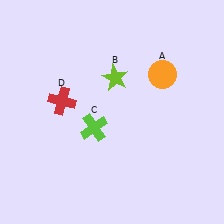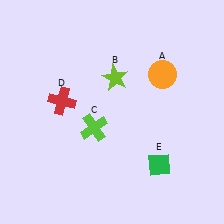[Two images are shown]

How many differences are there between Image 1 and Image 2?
There is 1 difference between the two images.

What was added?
A green diamond (E) was added in Image 2.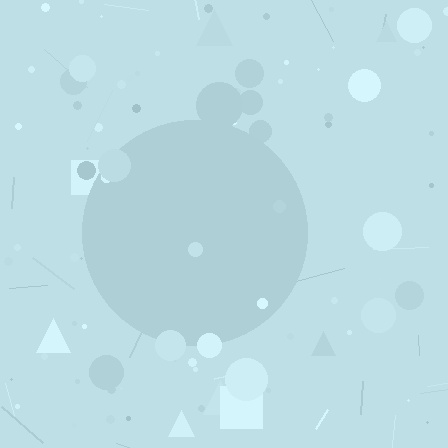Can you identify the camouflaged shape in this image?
The camouflaged shape is a circle.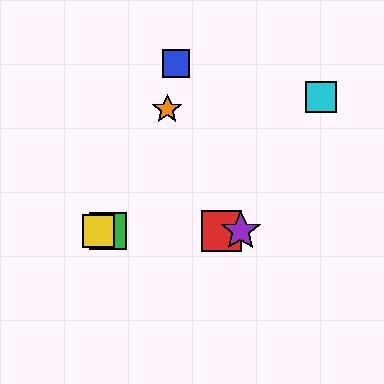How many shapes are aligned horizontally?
4 shapes (the red square, the green square, the yellow square, the purple star) are aligned horizontally.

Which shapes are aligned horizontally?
The red square, the green square, the yellow square, the purple star are aligned horizontally.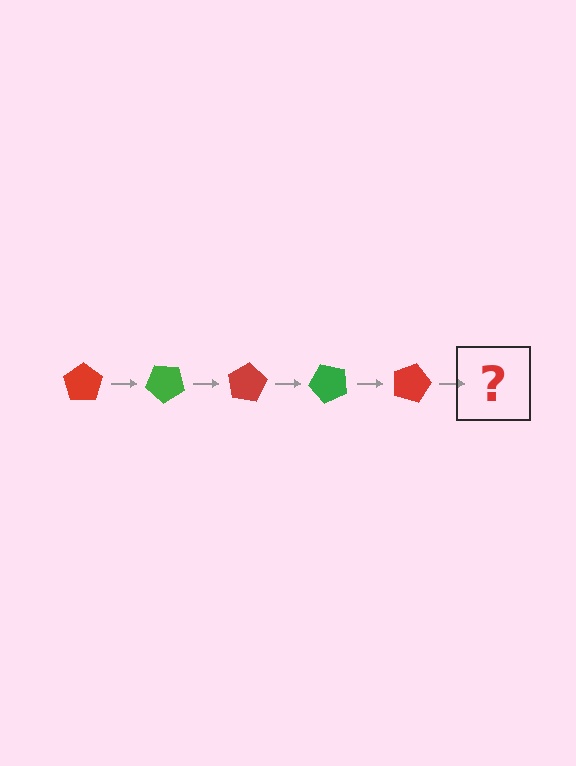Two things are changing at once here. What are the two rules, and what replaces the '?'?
The two rules are that it rotates 40 degrees each step and the color cycles through red and green. The '?' should be a green pentagon, rotated 200 degrees from the start.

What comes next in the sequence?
The next element should be a green pentagon, rotated 200 degrees from the start.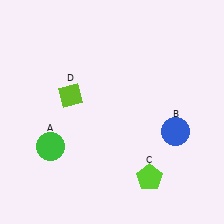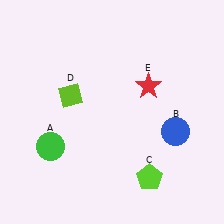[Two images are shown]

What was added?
A red star (E) was added in Image 2.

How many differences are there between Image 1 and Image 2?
There is 1 difference between the two images.